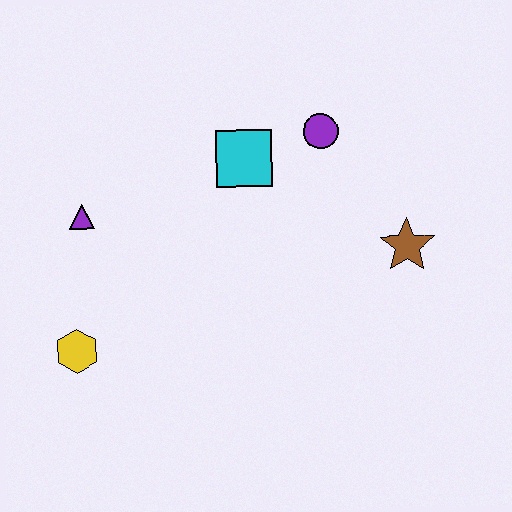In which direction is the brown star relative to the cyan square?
The brown star is to the right of the cyan square.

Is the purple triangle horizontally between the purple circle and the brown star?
No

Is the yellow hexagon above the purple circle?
No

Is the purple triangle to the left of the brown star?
Yes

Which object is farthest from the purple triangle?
The brown star is farthest from the purple triangle.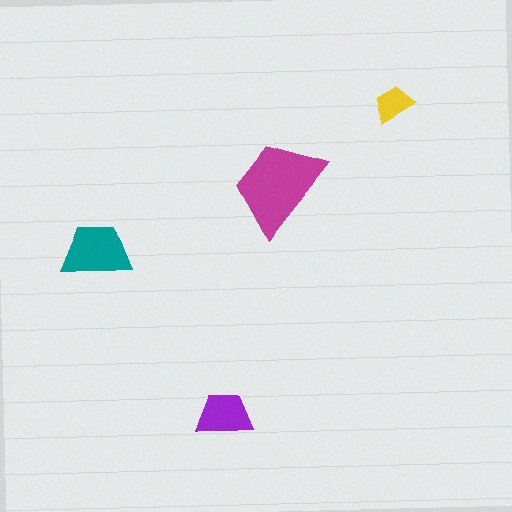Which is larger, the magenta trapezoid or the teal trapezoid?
The magenta one.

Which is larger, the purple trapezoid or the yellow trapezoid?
The purple one.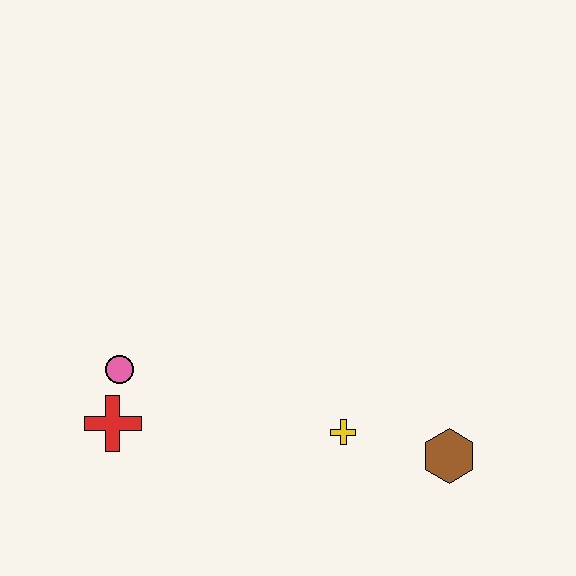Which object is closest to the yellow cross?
The brown hexagon is closest to the yellow cross.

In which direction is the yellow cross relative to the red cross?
The yellow cross is to the right of the red cross.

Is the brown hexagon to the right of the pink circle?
Yes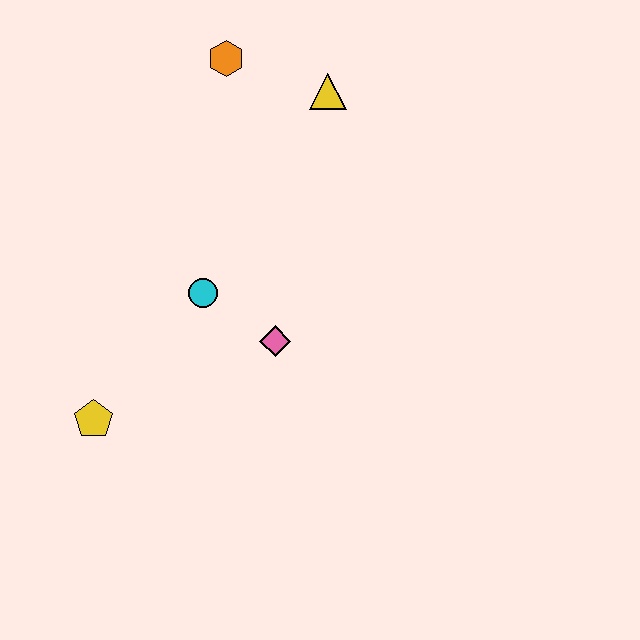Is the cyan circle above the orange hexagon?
No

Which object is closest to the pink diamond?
The cyan circle is closest to the pink diamond.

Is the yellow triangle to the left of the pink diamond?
No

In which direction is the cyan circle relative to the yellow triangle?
The cyan circle is below the yellow triangle.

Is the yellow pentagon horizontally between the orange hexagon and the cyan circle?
No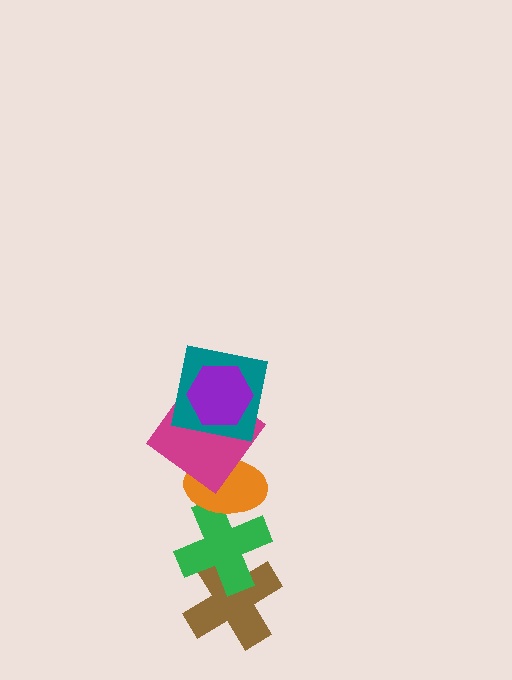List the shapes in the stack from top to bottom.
From top to bottom: the purple hexagon, the teal square, the magenta diamond, the orange ellipse, the green cross, the brown cross.